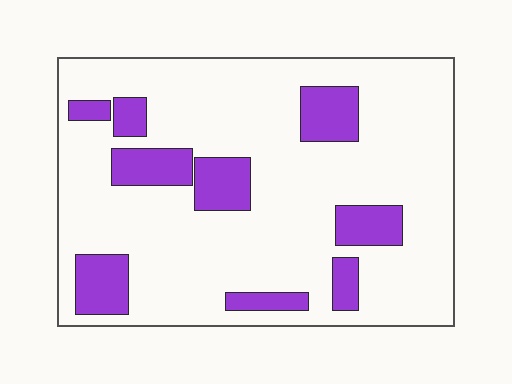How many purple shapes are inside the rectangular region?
9.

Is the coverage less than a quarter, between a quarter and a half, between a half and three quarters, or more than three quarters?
Less than a quarter.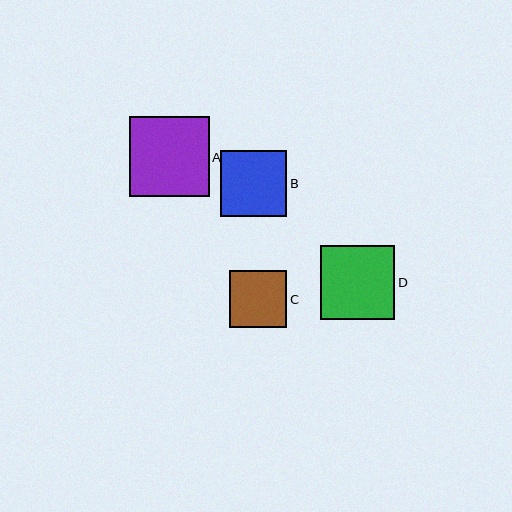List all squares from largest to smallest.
From largest to smallest: A, D, B, C.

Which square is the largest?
Square A is the largest with a size of approximately 80 pixels.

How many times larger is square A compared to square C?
Square A is approximately 1.4 times the size of square C.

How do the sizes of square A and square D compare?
Square A and square D are approximately the same size.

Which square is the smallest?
Square C is the smallest with a size of approximately 57 pixels.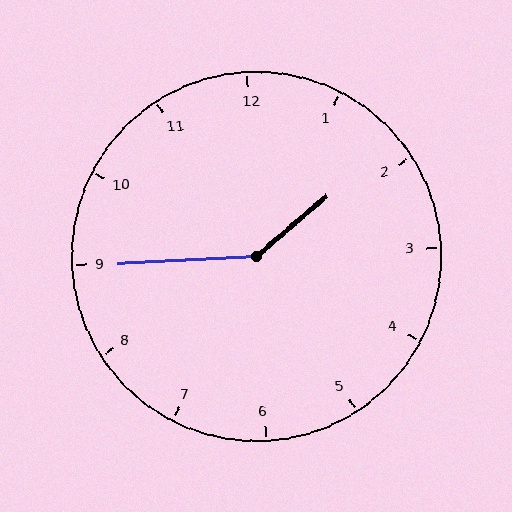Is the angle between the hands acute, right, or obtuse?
It is obtuse.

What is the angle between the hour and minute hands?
Approximately 142 degrees.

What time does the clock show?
1:45.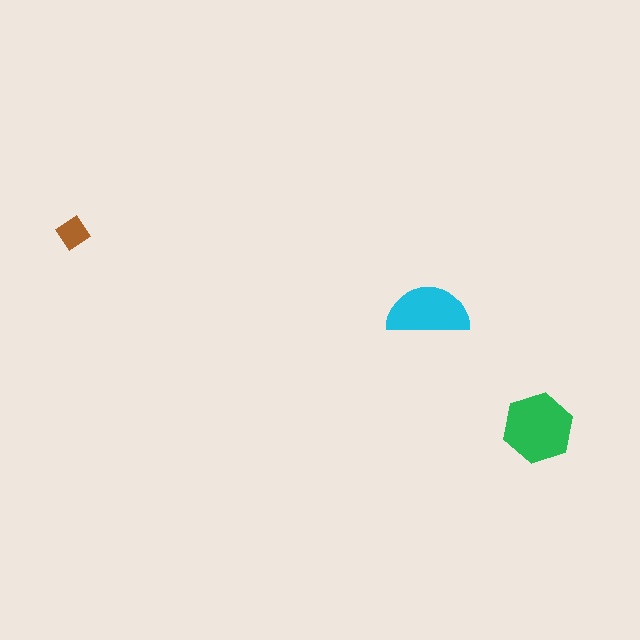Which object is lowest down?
The green hexagon is bottommost.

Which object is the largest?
The green hexagon.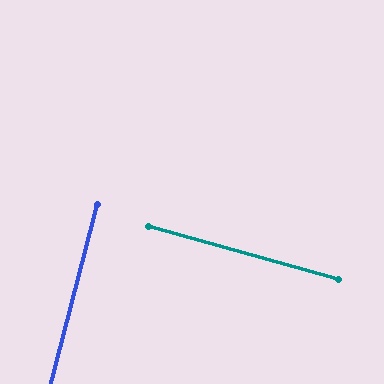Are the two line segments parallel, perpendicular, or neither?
Perpendicular — they meet at approximately 89°.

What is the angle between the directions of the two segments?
Approximately 89 degrees.